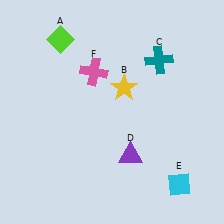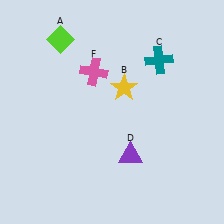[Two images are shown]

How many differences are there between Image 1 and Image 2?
There is 1 difference between the two images.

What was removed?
The cyan diamond (E) was removed in Image 2.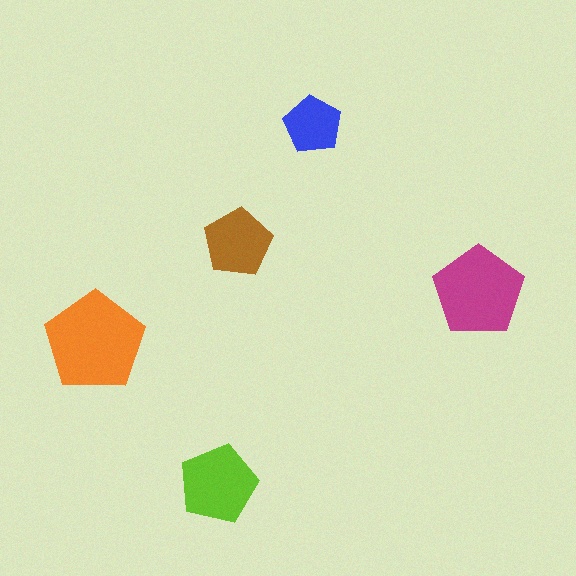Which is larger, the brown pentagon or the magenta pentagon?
The magenta one.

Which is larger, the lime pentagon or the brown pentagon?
The lime one.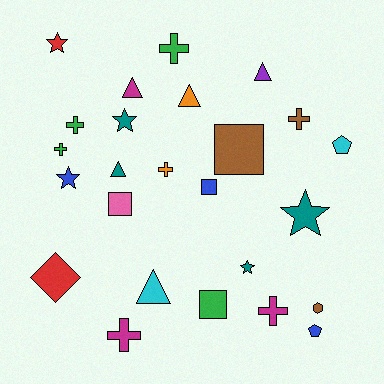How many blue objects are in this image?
There are 3 blue objects.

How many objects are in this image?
There are 25 objects.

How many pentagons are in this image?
There are 2 pentagons.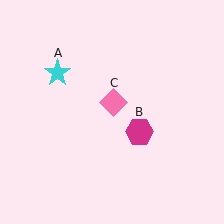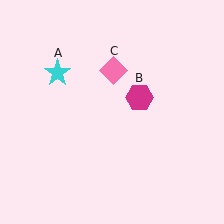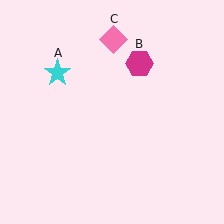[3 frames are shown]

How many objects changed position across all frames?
2 objects changed position: magenta hexagon (object B), pink diamond (object C).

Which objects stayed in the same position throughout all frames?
Cyan star (object A) remained stationary.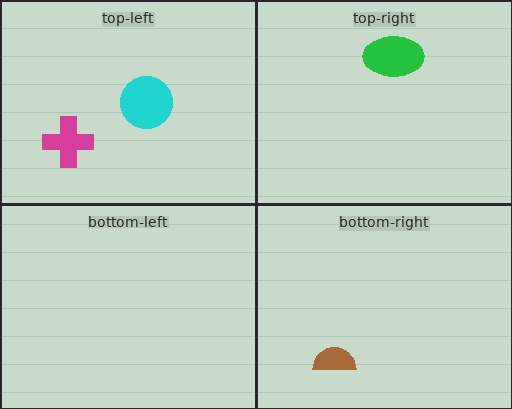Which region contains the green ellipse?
The top-right region.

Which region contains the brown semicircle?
The bottom-right region.